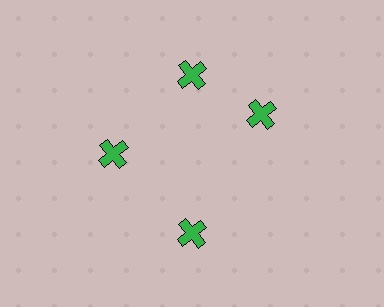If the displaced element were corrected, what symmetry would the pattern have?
It would have 4-fold rotational symmetry — the pattern would map onto itself every 90 degrees.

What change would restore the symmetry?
The symmetry would be restored by rotating it back into even spacing with its neighbors so that all 4 crosses sit at equal angles and equal distance from the center.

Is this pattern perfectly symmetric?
No. The 4 green crosses are arranged in a ring, but one element near the 3 o'clock position is rotated out of alignment along the ring, breaking the 4-fold rotational symmetry.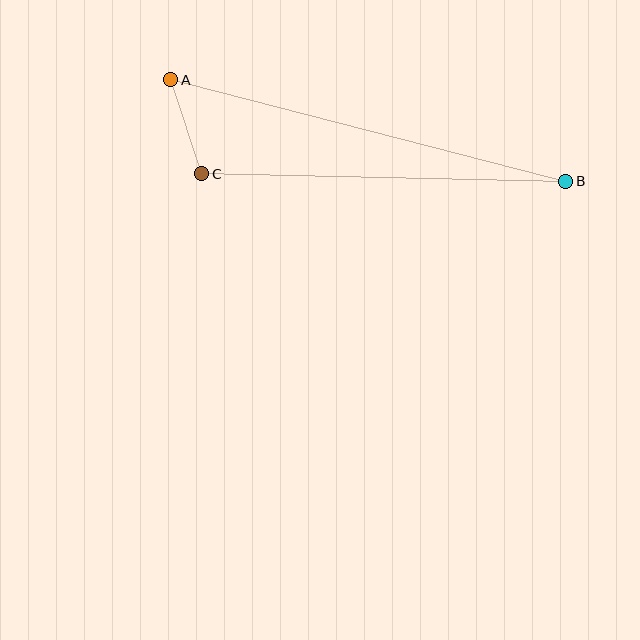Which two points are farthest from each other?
Points A and B are farthest from each other.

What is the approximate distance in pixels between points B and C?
The distance between B and C is approximately 364 pixels.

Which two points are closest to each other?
Points A and C are closest to each other.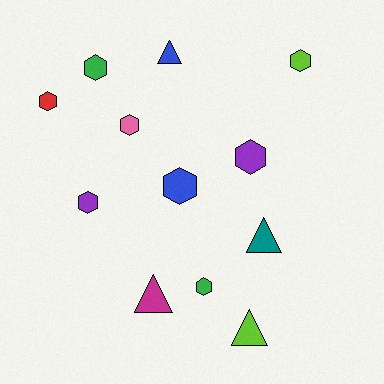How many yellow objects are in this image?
There are no yellow objects.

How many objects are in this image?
There are 12 objects.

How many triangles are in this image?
There are 4 triangles.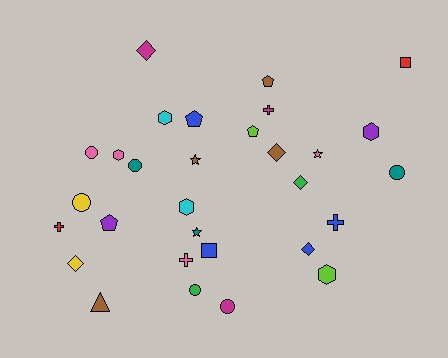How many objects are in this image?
There are 30 objects.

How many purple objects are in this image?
There are 2 purple objects.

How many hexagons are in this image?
There are 5 hexagons.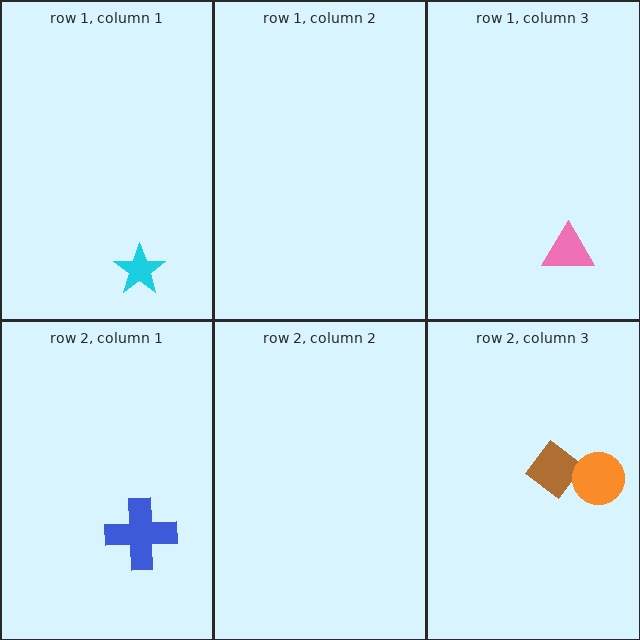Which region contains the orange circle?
The row 2, column 3 region.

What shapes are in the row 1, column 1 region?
The cyan star.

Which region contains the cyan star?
The row 1, column 1 region.